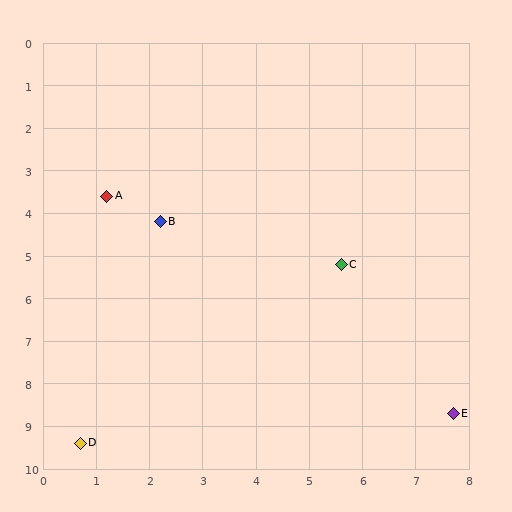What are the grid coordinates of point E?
Point E is at approximately (7.7, 8.7).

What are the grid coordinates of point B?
Point B is at approximately (2.2, 4.2).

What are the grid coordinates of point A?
Point A is at approximately (1.2, 3.6).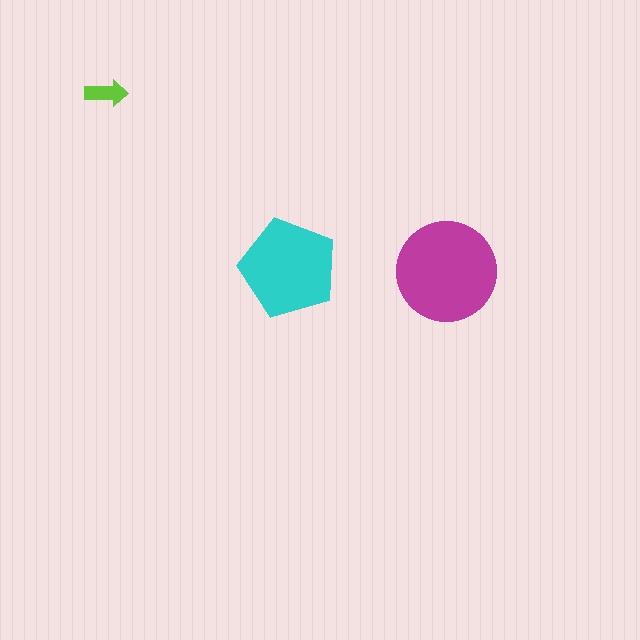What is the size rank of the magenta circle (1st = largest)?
1st.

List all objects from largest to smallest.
The magenta circle, the cyan pentagon, the lime arrow.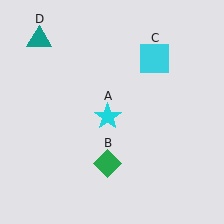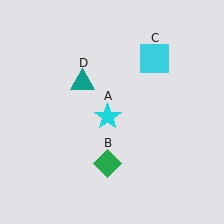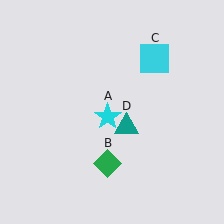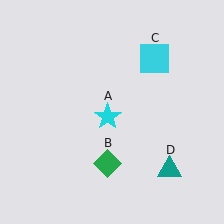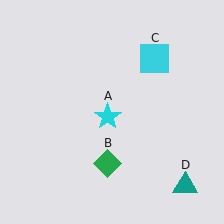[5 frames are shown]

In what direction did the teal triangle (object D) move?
The teal triangle (object D) moved down and to the right.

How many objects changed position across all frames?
1 object changed position: teal triangle (object D).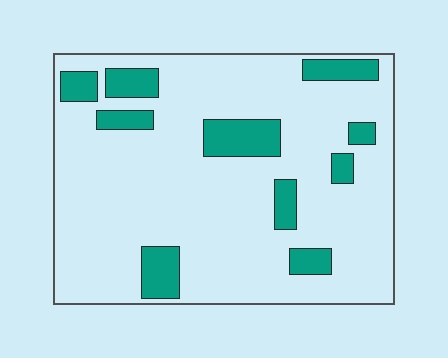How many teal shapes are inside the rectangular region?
10.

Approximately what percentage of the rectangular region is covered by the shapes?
Approximately 15%.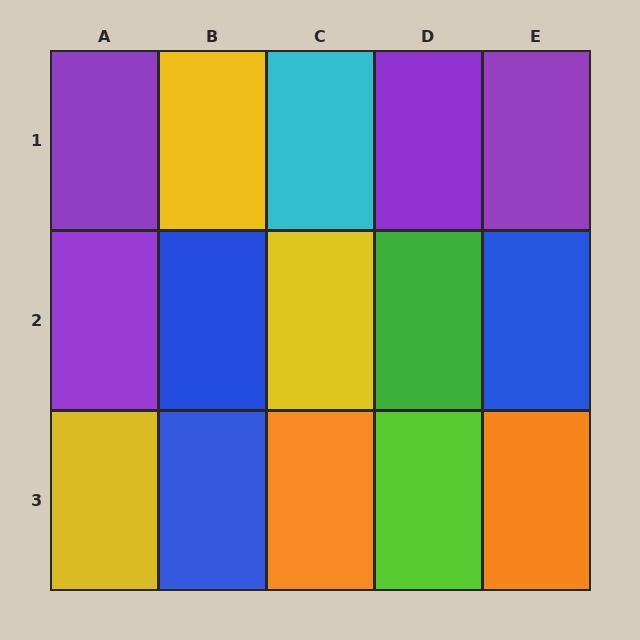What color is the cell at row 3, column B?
Blue.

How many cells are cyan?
1 cell is cyan.